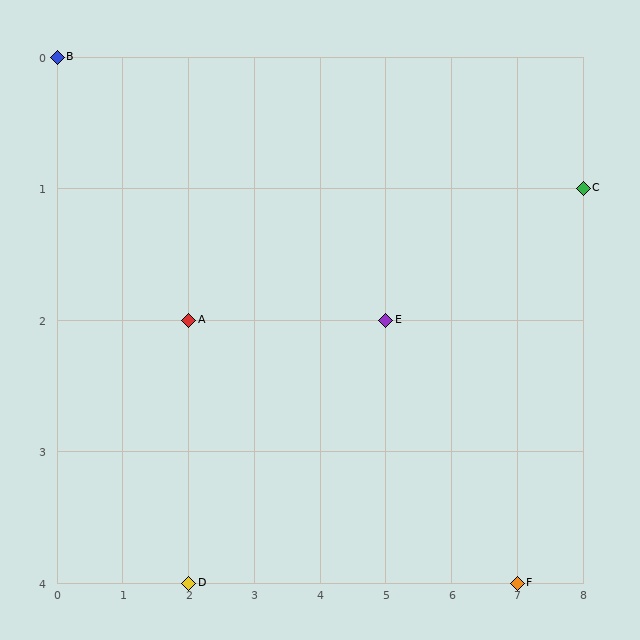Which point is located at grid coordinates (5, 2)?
Point E is at (5, 2).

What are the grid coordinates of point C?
Point C is at grid coordinates (8, 1).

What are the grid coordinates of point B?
Point B is at grid coordinates (0, 0).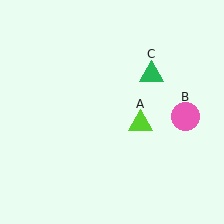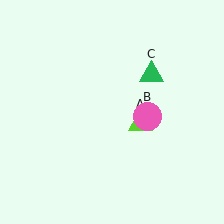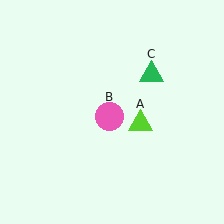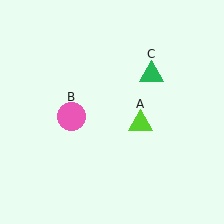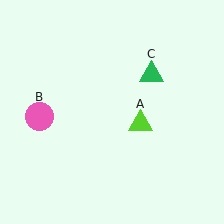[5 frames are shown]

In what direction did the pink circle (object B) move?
The pink circle (object B) moved left.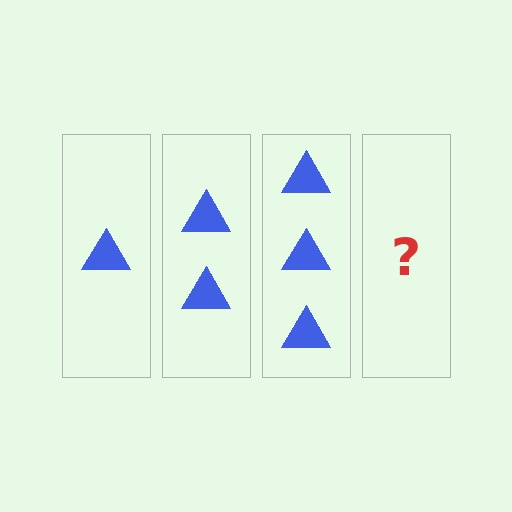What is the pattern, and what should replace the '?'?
The pattern is that each step adds one more triangle. The '?' should be 4 triangles.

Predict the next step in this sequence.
The next step is 4 triangles.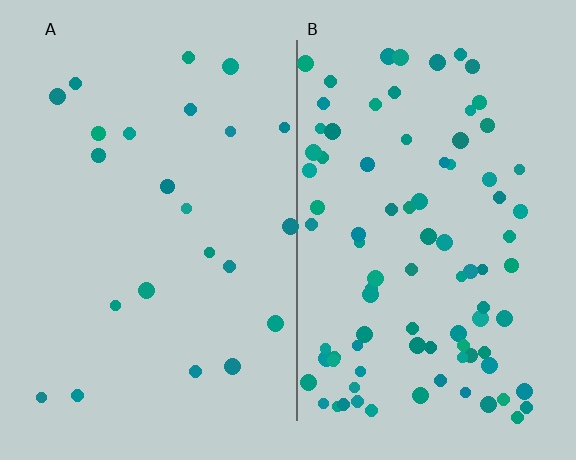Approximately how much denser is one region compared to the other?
Approximately 3.9× — region B over region A.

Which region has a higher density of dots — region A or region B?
B (the right).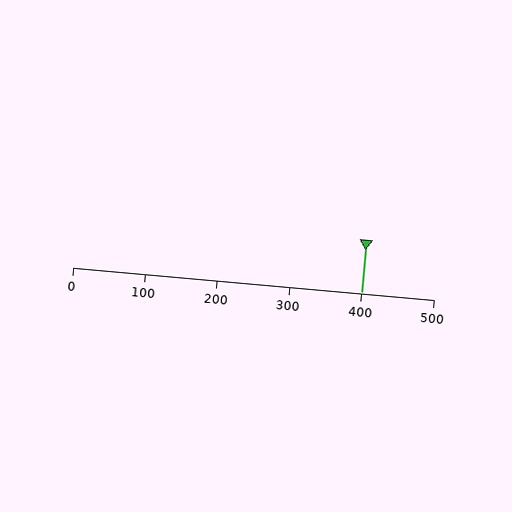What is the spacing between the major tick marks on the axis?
The major ticks are spaced 100 apart.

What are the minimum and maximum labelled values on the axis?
The axis runs from 0 to 500.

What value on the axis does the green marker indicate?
The marker indicates approximately 400.